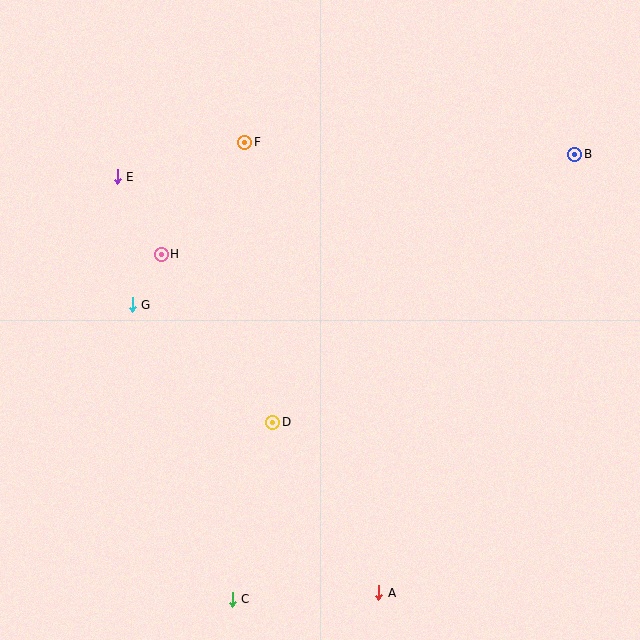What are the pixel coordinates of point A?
Point A is at (379, 593).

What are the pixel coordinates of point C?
Point C is at (232, 599).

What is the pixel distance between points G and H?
The distance between G and H is 58 pixels.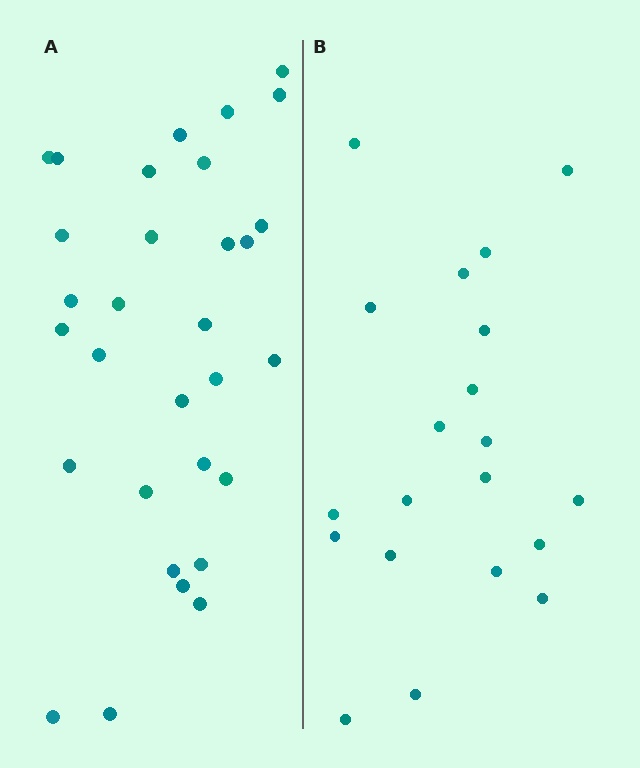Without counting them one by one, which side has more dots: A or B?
Region A (the left region) has more dots.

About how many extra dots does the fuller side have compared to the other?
Region A has roughly 12 or so more dots than region B.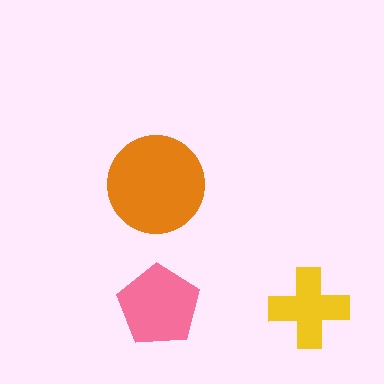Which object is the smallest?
The yellow cross.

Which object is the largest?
The orange circle.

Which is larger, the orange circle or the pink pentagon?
The orange circle.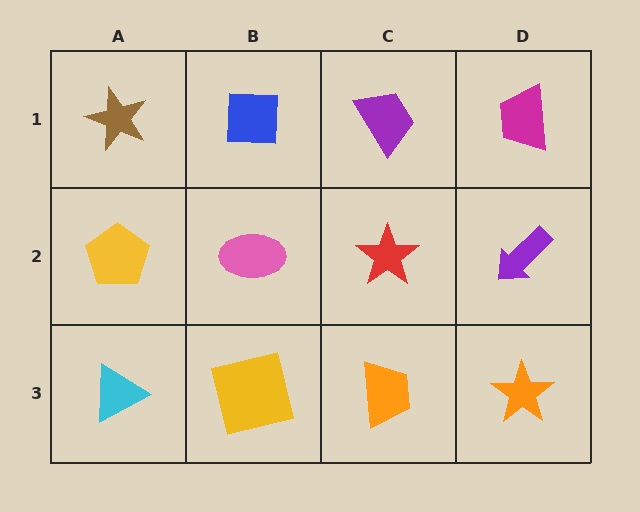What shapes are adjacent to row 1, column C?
A red star (row 2, column C), a blue square (row 1, column B), a magenta trapezoid (row 1, column D).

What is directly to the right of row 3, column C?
An orange star.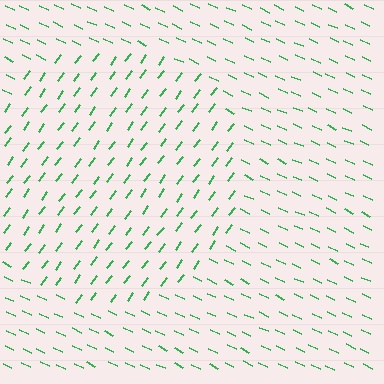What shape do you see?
I see a circle.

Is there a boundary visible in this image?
Yes, there is a texture boundary formed by a change in line orientation.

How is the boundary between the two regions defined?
The boundary is defined purely by a change in line orientation (approximately 79 degrees difference). All lines are the same color and thickness.